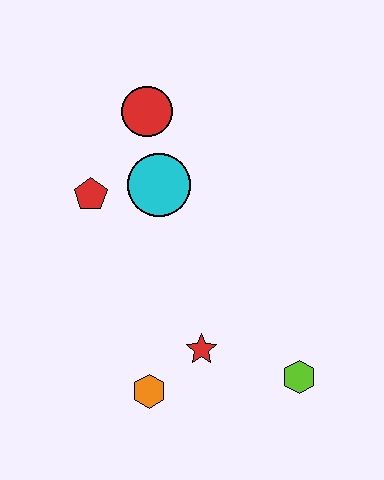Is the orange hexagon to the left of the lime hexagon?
Yes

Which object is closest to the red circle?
The cyan circle is closest to the red circle.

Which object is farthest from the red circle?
The lime hexagon is farthest from the red circle.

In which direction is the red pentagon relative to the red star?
The red pentagon is above the red star.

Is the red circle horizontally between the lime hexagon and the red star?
No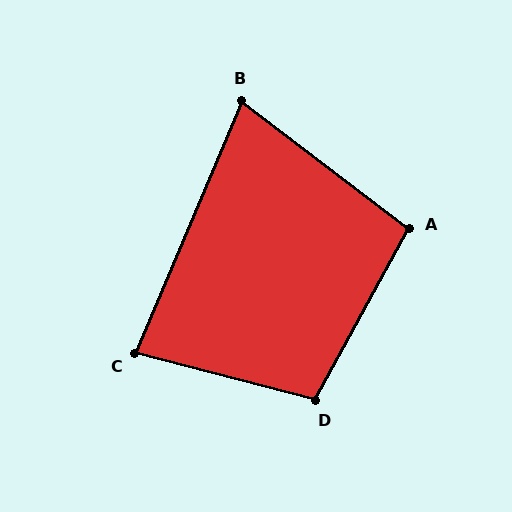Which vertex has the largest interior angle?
D, at approximately 104 degrees.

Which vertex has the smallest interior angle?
B, at approximately 76 degrees.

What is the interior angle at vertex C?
Approximately 81 degrees (acute).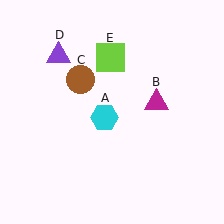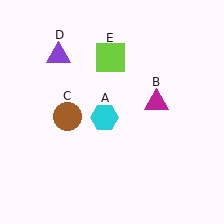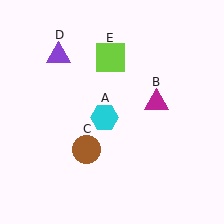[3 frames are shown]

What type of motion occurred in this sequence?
The brown circle (object C) rotated counterclockwise around the center of the scene.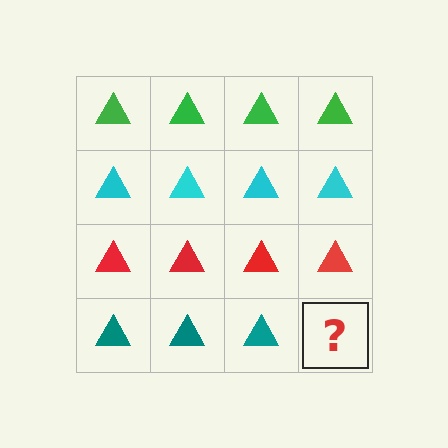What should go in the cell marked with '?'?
The missing cell should contain a teal triangle.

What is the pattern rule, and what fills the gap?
The rule is that each row has a consistent color. The gap should be filled with a teal triangle.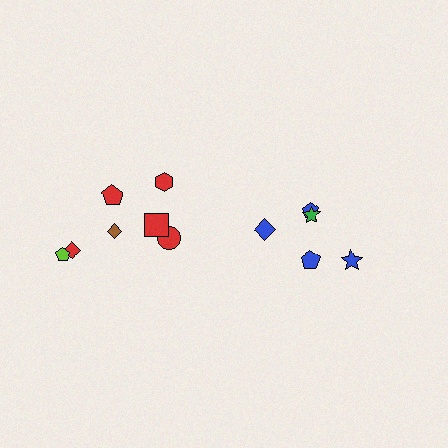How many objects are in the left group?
There are 7 objects.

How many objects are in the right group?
There are 5 objects.